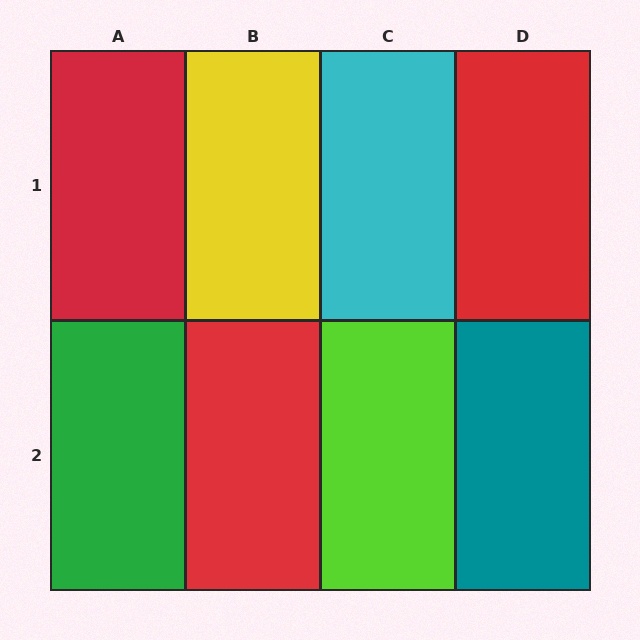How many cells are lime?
1 cell is lime.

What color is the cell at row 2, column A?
Green.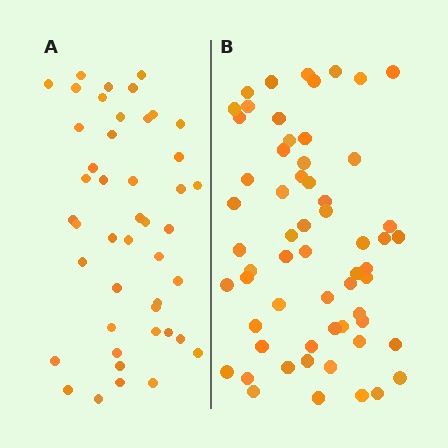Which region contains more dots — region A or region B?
Region B (the right region) has more dots.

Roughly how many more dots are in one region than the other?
Region B has approximately 15 more dots than region A.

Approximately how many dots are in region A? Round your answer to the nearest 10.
About 40 dots. (The exact count is 45, which rounds to 40.)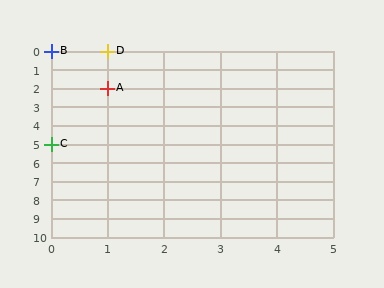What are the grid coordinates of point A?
Point A is at grid coordinates (1, 2).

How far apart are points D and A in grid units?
Points D and A are 2 rows apart.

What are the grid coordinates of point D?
Point D is at grid coordinates (1, 0).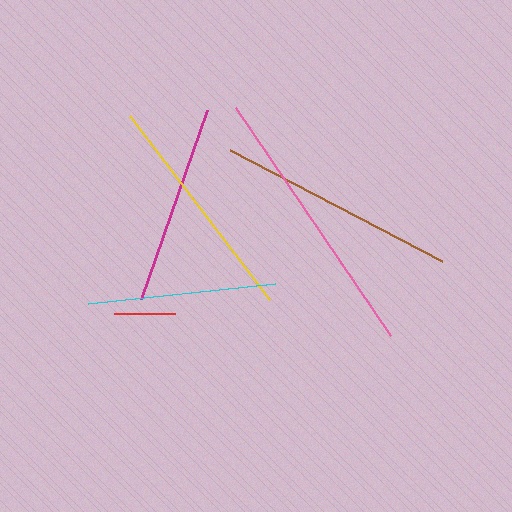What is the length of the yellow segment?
The yellow segment is approximately 231 pixels long.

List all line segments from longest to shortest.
From longest to shortest: pink, brown, yellow, magenta, cyan, red.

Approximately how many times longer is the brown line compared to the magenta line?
The brown line is approximately 1.2 times the length of the magenta line.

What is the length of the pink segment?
The pink segment is approximately 276 pixels long.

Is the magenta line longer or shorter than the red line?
The magenta line is longer than the red line.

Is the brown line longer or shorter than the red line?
The brown line is longer than the red line.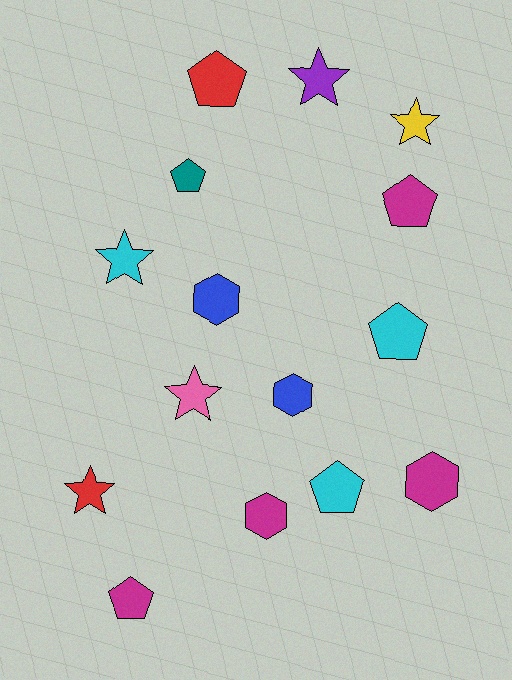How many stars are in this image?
There are 5 stars.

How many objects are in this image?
There are 15 objects.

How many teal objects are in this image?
There is 1 teal object.